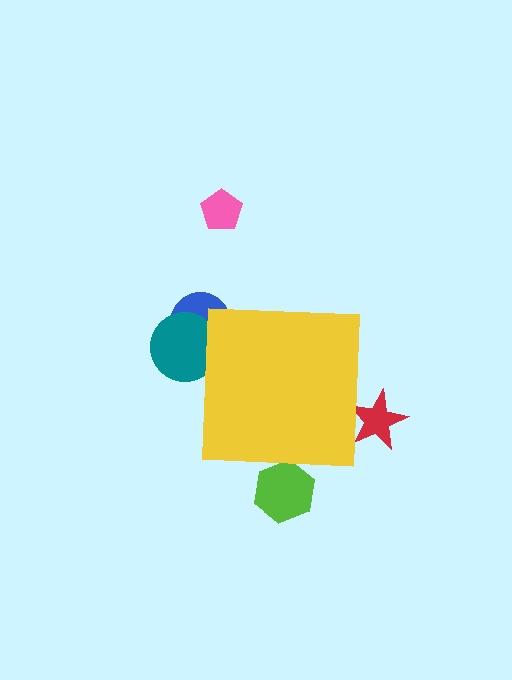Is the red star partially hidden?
Yes, the red star is partially hidden behind the yellow square.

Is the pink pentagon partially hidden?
No, the pink pentagon is fully visible.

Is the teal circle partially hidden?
Yes, the teal circle is partially hidden behind the yellow square.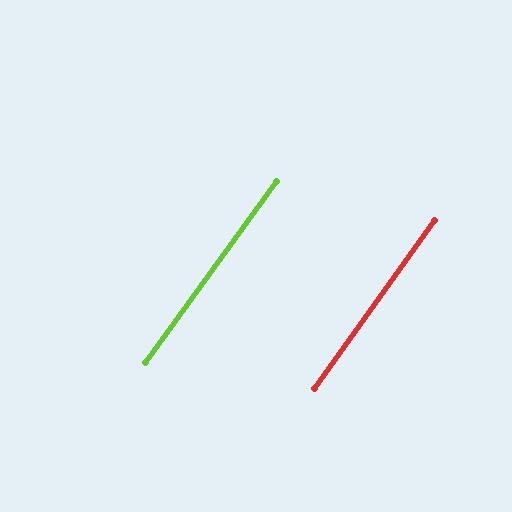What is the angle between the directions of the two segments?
Approximately 0 degrees.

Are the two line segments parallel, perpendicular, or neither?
Parallel — their directions differ by only 0.2°.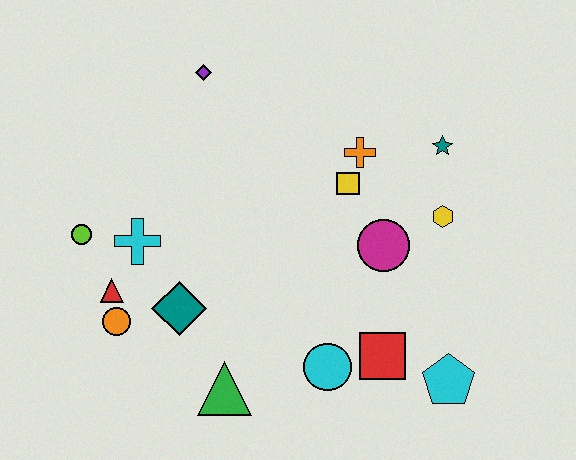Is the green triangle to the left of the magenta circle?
Yes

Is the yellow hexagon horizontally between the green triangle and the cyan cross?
No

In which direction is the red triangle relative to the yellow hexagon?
The red triangle is to the left of the yellow hexagon.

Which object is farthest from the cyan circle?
The purple diamond is farthest from the cyan circle.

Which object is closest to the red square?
The cyan circle is closest to the red square.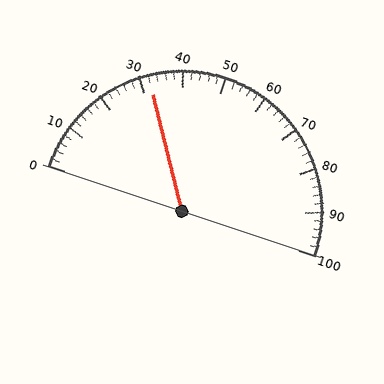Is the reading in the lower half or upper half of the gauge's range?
The reading is in the lower half of the range (0 to 100).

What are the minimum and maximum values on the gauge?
The gauge ranges from 0 to 100.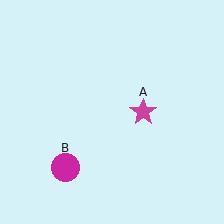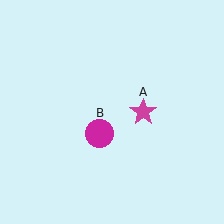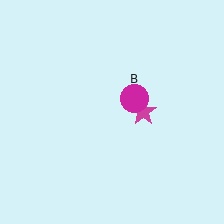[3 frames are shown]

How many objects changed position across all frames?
1 object changed position: magenta circle (object B).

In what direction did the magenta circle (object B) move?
The magenta circle (object B) moved up and to the right.